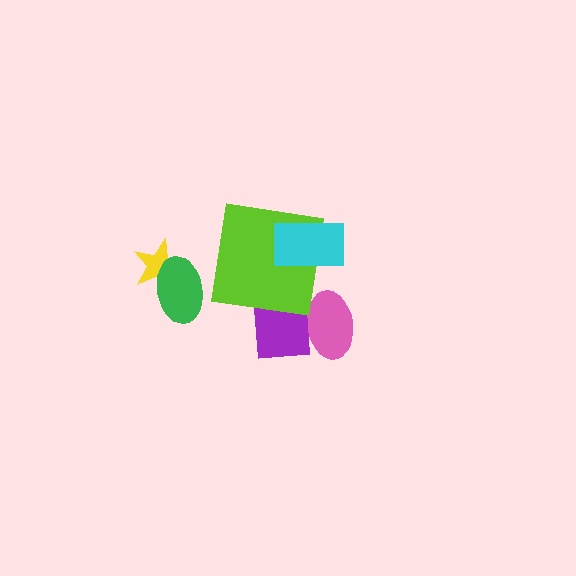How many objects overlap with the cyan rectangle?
1 object overlaps with the cyan rectangle.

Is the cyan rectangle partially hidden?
No, no other shape covers it.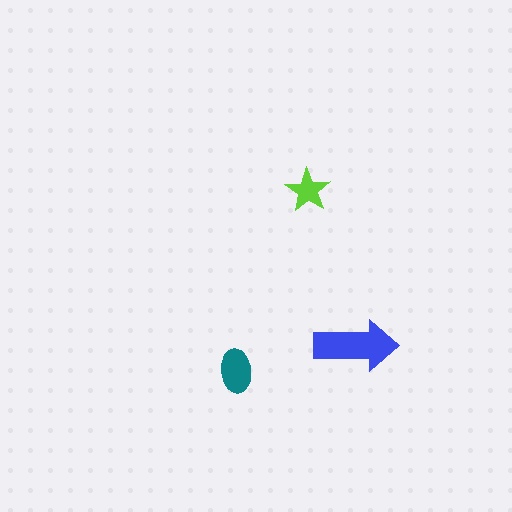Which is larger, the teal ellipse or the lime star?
The teal ellipse.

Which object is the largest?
The blue arrow.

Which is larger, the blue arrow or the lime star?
The blue arrow.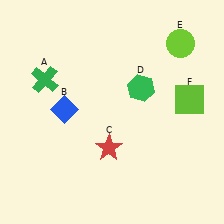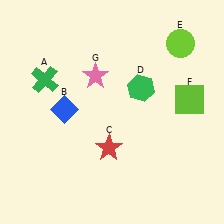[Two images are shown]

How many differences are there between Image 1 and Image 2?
There is 1 difference between the two images.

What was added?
A pink star (G) was added in Image 2.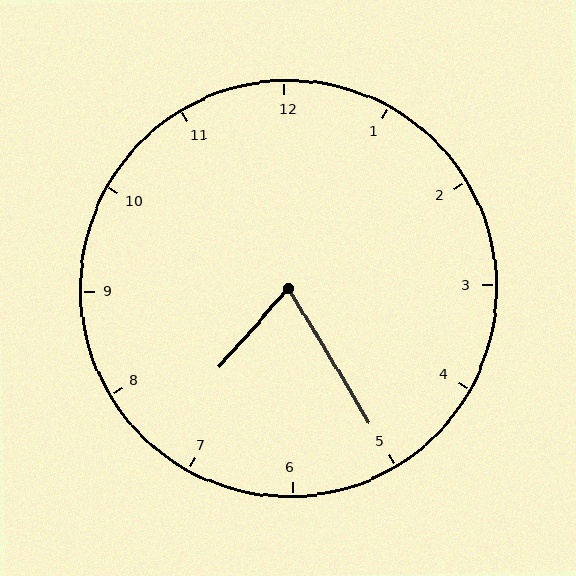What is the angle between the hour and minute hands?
Approximately 72 degrees.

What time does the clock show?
7:25.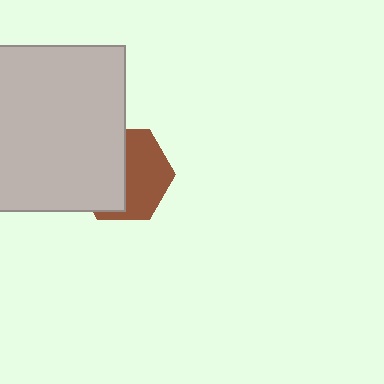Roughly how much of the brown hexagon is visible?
About half of it is visible (roughly 51%).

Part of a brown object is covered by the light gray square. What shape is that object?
It is a hexagon.